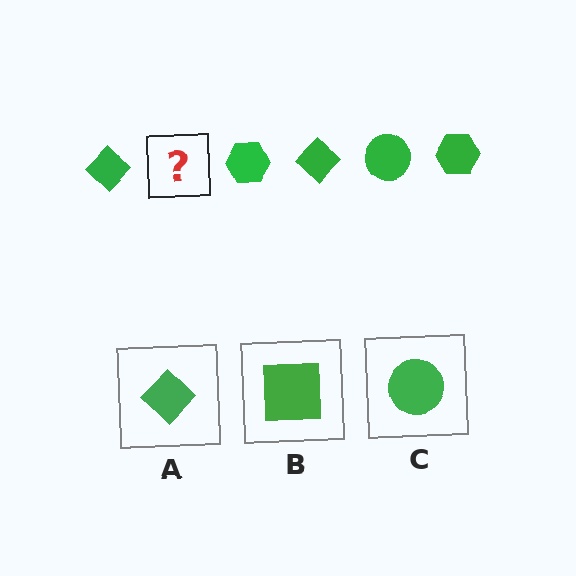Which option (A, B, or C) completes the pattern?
C.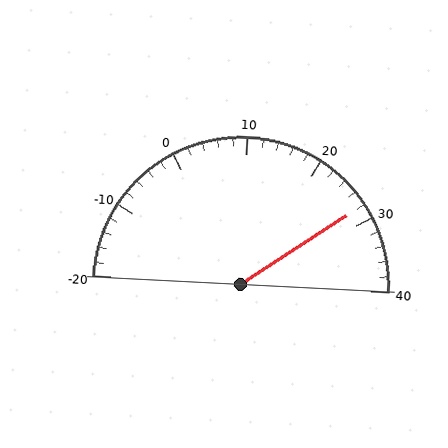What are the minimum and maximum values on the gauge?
The gauge ranges from -20 to 40.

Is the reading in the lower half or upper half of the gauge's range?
The reading is in the upper half of the range (-20 to 40).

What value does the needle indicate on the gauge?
The needle indicates approximately 28.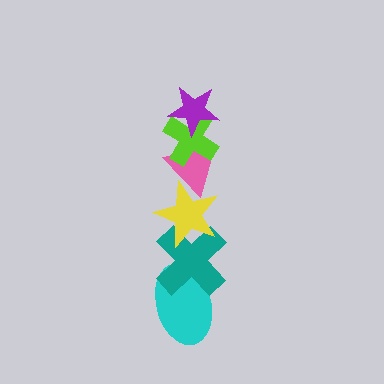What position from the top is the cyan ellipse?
The cyan ellipse is 6th from the top.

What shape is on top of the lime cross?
The purple star is on top of the lime cross.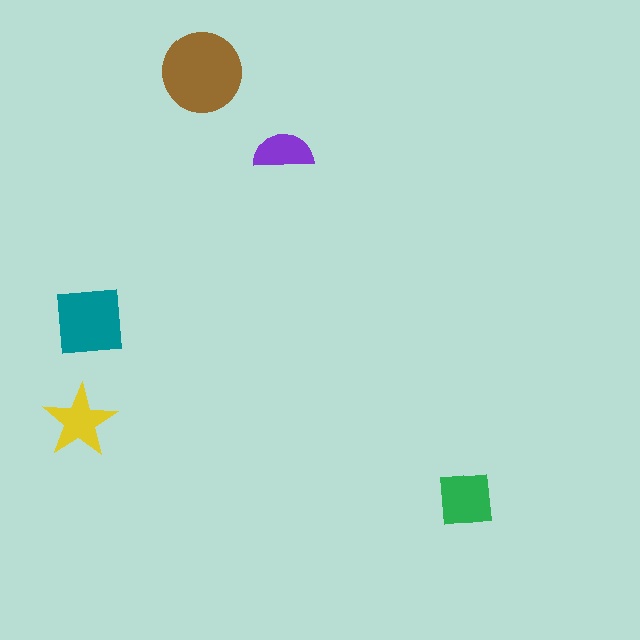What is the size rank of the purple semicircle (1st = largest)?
5th.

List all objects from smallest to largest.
The purple semicircle, the yellow star, the green square, the teal square, the brown circle.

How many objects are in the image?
There are 5 objects in the image.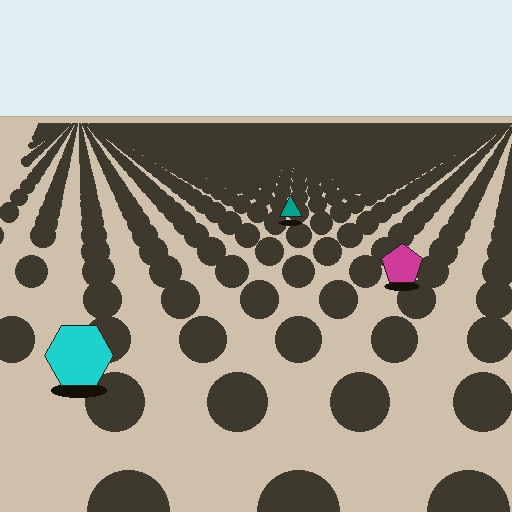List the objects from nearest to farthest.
From nearest to farthest: the cyan hexagon, the magenta pentagon, the teal triangle.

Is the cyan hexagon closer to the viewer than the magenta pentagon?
Yes. The cyan hexagon is closer — you can tell from the texture gradient: the ground texture is coarser near it.